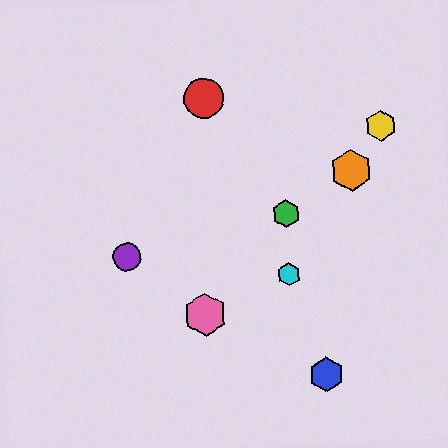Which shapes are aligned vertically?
The green hexagon, the cyan hexagon are aligned vertically.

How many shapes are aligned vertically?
2 shapes (the green hexagon, the cyan hexagon) are aligned vertically.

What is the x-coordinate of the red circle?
The red circle is at x≈204.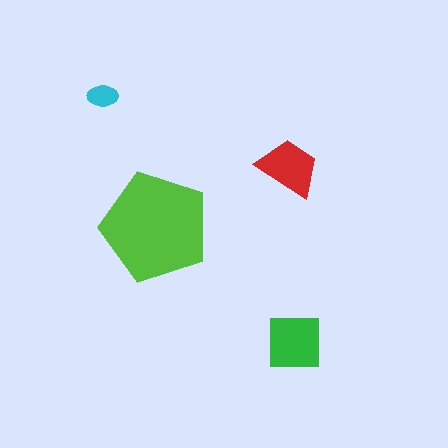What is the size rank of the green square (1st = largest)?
2nd.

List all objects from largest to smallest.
The lime pentagon, the green square, the red trapezoid, the cyan ellipse.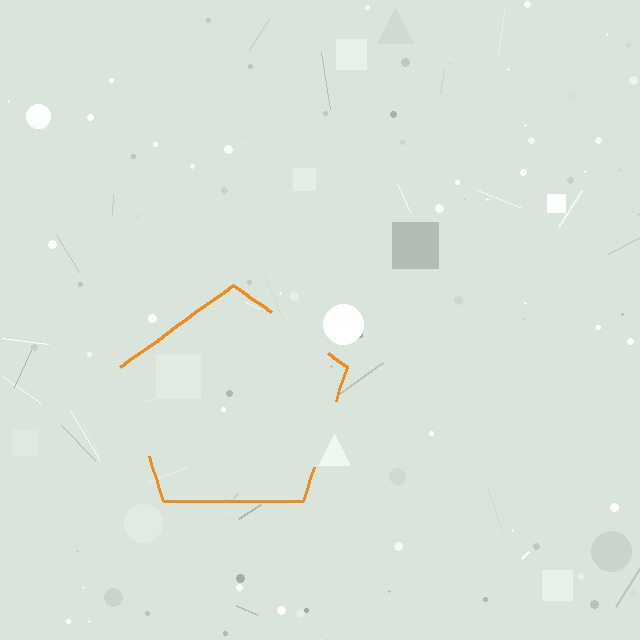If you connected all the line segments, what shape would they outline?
They would outline a pentagon.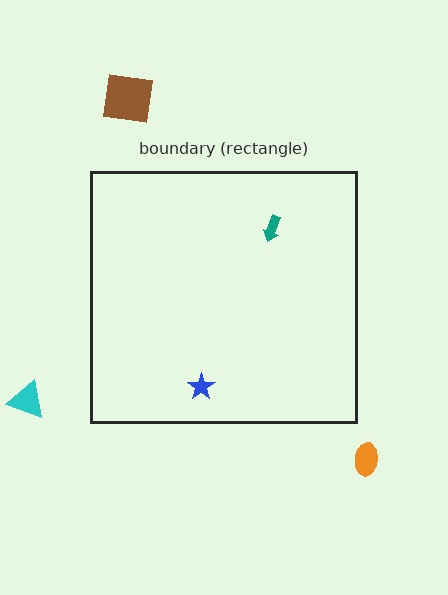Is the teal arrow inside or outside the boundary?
Inside.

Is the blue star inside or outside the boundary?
Inside.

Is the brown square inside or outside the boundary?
Outside.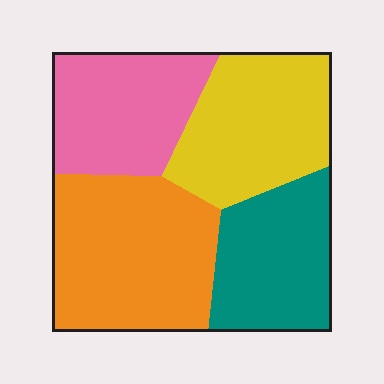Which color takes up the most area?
Orange, at roughly 30%.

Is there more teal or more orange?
Orange.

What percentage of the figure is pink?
Pink takes up less than a quarter of the figure.